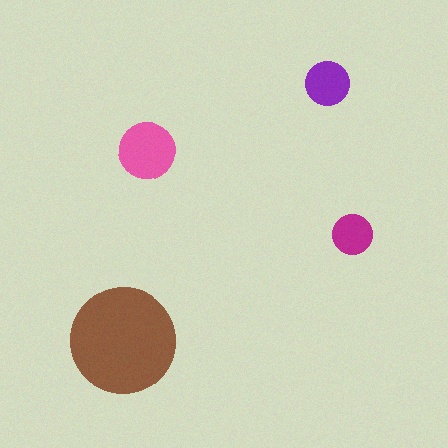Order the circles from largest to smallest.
the brown one, the pink one, the purple one, the magenta one.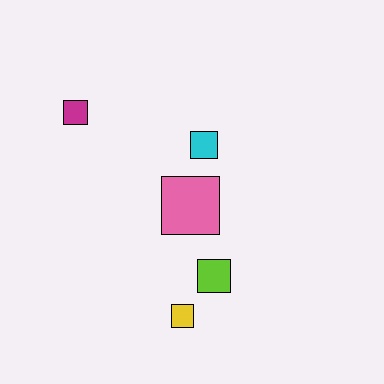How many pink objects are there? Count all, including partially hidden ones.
There is 1 pink object.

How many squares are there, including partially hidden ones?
There are 5 squares.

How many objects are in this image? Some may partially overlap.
There are 5 objects.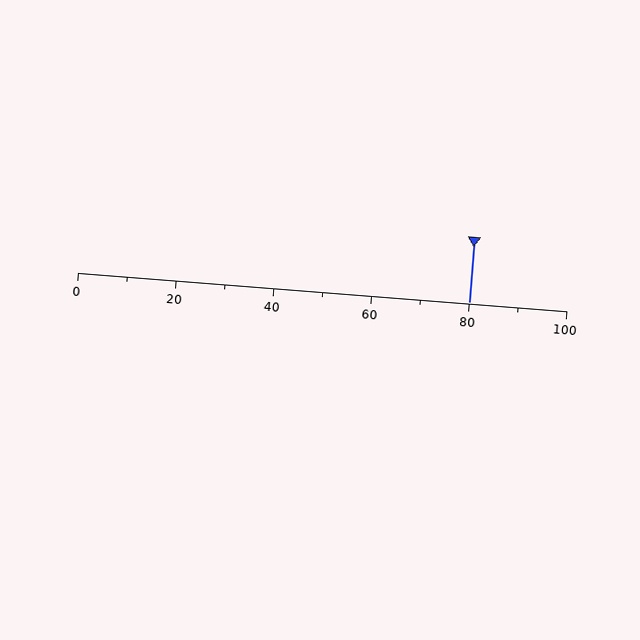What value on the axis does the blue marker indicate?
The marker indicates approximately 80.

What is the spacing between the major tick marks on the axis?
The major ticks are spaced 20 apart.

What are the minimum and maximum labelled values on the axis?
The axis runs from 0 to 100.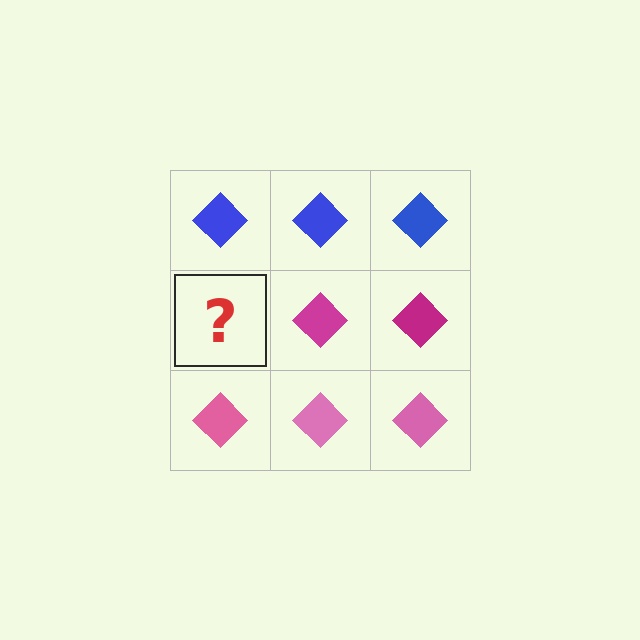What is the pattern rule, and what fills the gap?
The rule is that each row has a consistent color. The gap should be filled with a magenta diamond.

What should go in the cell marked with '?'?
The missing cell should contain a magenta diamond.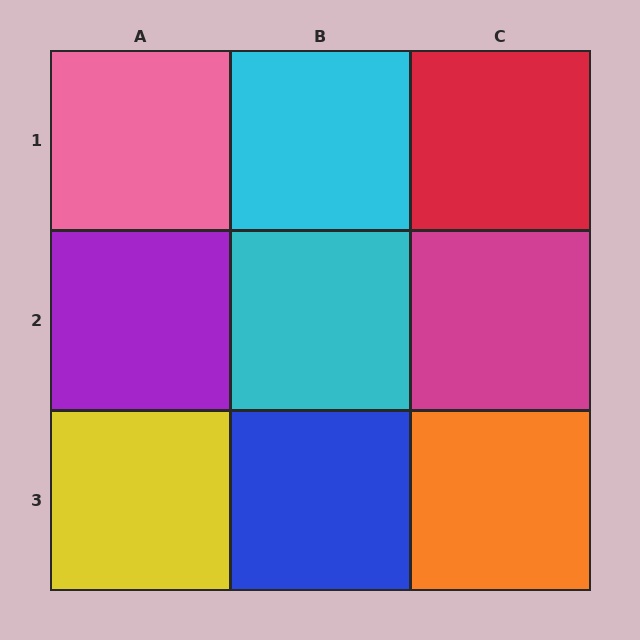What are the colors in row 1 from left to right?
Pink, cyan, red.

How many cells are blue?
1 cell is blue.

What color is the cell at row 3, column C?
Orange.